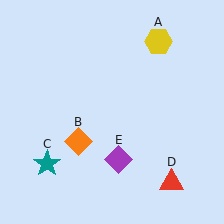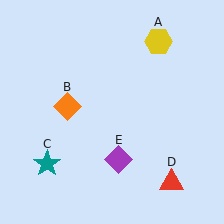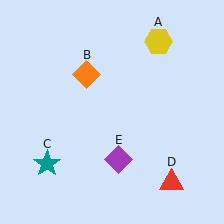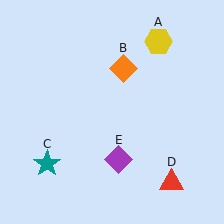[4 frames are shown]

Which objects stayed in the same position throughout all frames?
Yellow hexagon (object A) and teal star (object C) and red triangle (object D) and purple diamond (object E) remained stationary.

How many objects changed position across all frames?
1 object changed position: orange diamond (object B).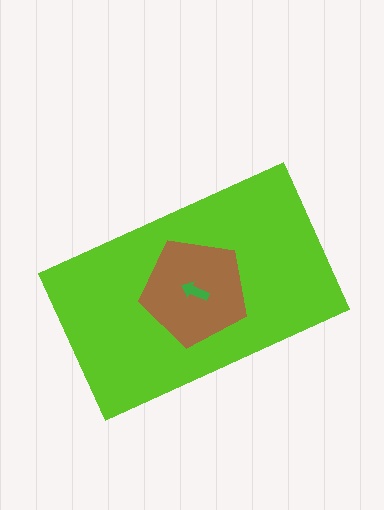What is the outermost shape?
The lime rectangle.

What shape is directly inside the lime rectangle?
The brown pentagon.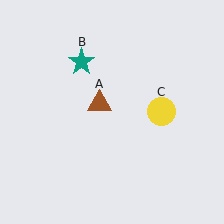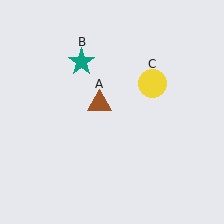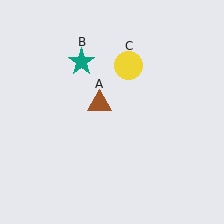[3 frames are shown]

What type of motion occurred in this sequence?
The yellow circle (object C) rotated counterclockwise around the center of the scene.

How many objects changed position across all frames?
1 object changed position: yellow circle (object C).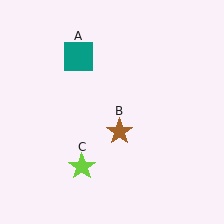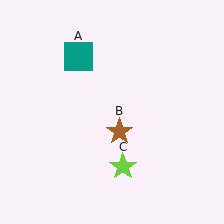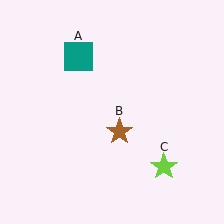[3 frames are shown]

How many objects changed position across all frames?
1 object changed position: lime star (object C).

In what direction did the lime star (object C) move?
The lime star (object C) moved right.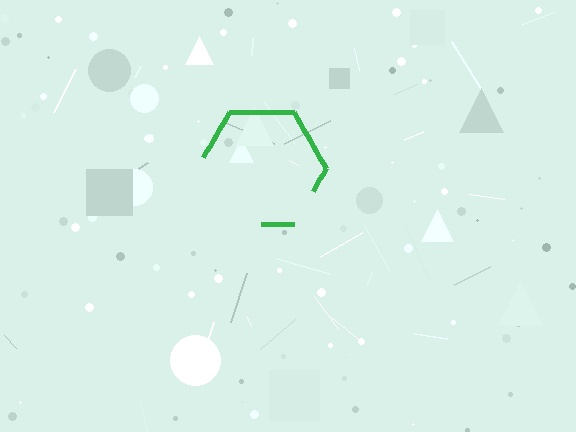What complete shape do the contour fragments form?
The contour fragments form a hexagon.